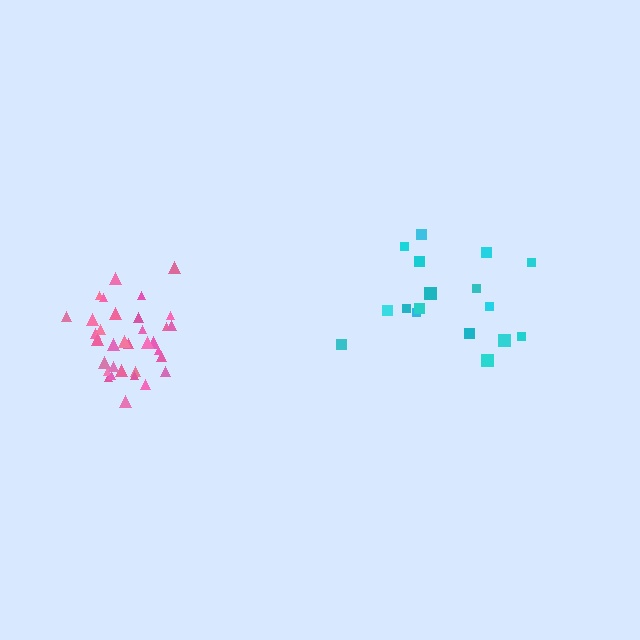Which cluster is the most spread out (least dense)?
Cyan.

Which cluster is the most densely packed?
Pink.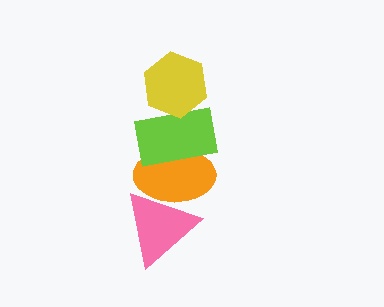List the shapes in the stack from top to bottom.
From top to bottom: the yellow hexagon, the lime rectangle, the orange ellipse, the pink triangle.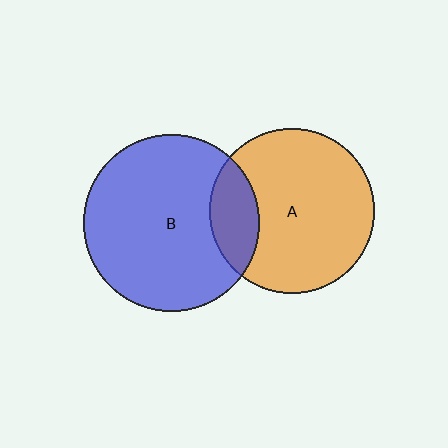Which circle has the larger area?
Circle B (blue).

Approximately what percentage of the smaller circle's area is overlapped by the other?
Approximately 20%.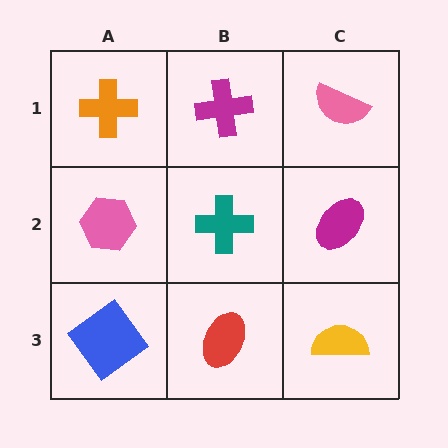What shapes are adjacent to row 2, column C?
A pink semicircle (row 1, column C), a yellow semicircle (row 3, column C), a teal cross (row 2, column B).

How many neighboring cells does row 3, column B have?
3.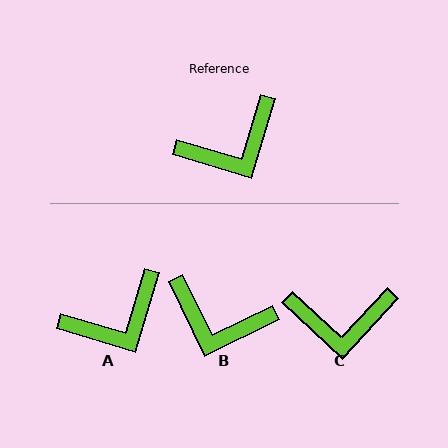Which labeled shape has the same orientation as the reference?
A.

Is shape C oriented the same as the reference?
No, it is off by about 26 degrees.